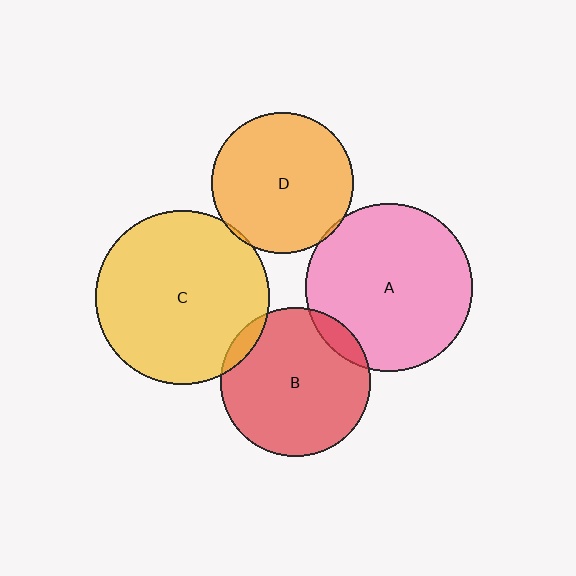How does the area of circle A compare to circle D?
Approximately 1.4 times.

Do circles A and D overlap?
Yes.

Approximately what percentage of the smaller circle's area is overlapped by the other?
Approximately 5%.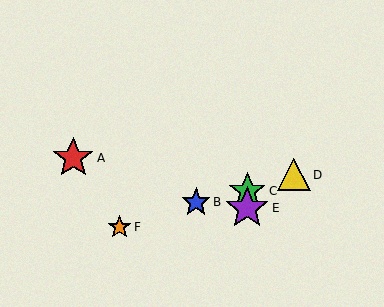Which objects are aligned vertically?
Objects C, E are aligned vertically.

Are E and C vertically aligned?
Yes, both are at x≈247.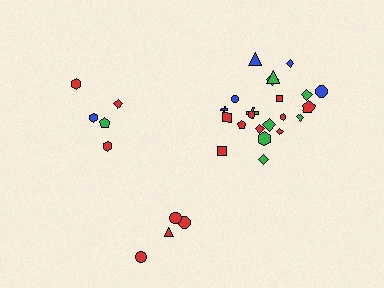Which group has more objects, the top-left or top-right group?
The top-right group.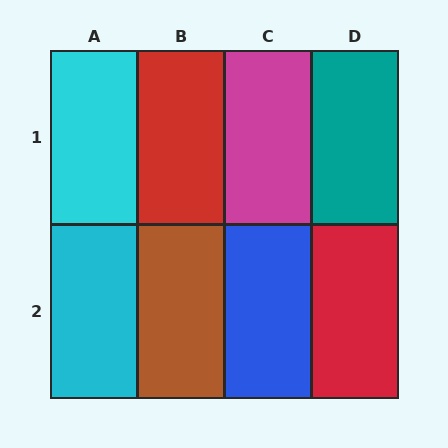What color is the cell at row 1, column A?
Cyan.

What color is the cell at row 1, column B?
Red.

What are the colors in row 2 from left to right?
Cyan, brown, blue, red.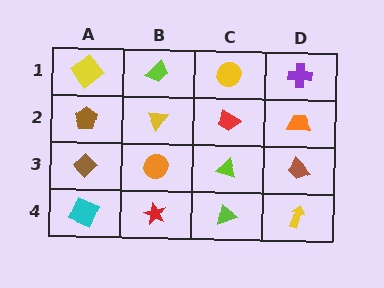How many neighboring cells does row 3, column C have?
4.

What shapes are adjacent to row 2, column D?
A purple cross (row 1, column D), a brown trapezoid (row 3, column D), a red trapezoid (row 2, column C).